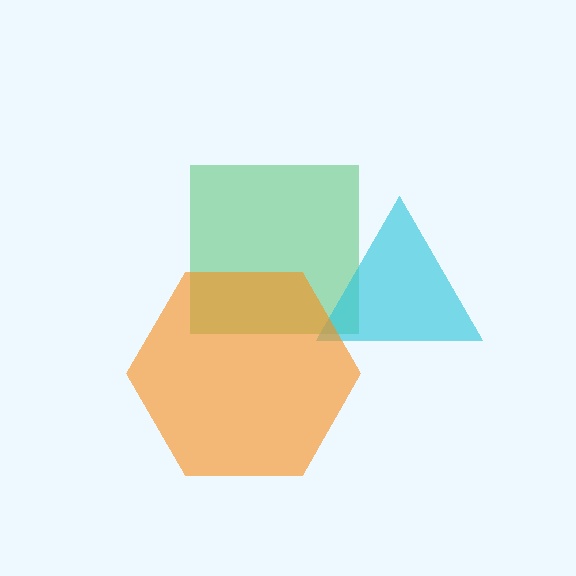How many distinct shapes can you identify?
There are 3 distinct shapes: a green square, a cyan triangle, an orange hexagon.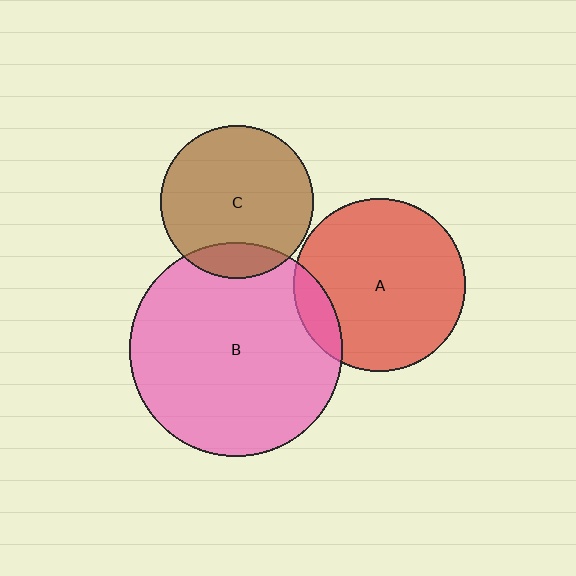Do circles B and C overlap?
Yes.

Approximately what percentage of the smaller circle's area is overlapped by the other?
Approximately 15%.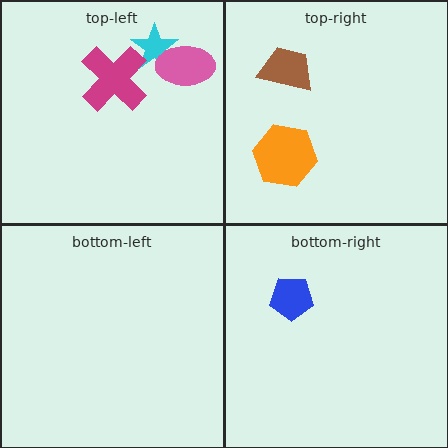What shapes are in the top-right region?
The brown trapezoid, the orange hexagon.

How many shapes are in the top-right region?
2.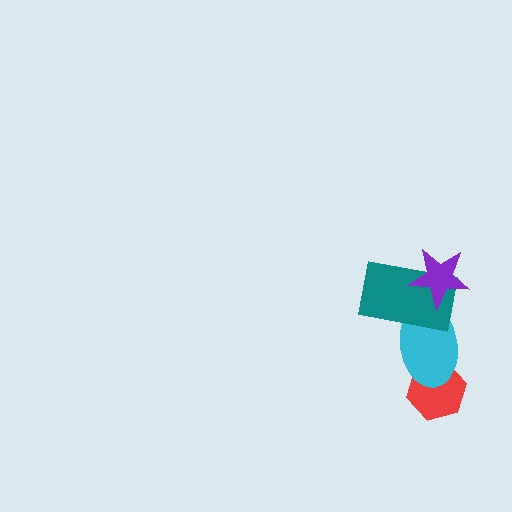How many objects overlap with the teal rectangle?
2 objects overlap with the teal rectangle.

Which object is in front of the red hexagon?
The cyan ellipse is in front of the red hexagon.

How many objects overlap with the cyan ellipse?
3 objects overlap with the cyan ellipse.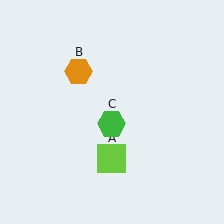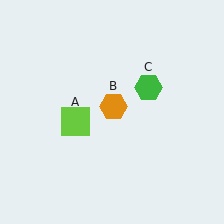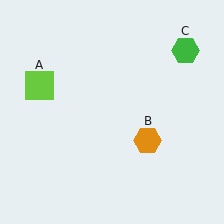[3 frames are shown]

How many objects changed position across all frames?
3 objects changed position: lime square (object A), orange hexagon (object B), green hexagon (object C).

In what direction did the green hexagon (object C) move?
The green hexagon (object C) moved up and to the right.